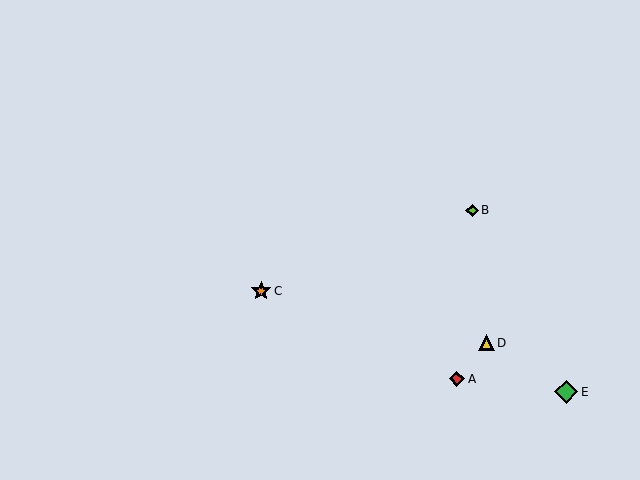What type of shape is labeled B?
Shape B is a lime diamond.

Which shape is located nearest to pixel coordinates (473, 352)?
The yellow triangle (labeled D) at (487, 343) is nearest to that location.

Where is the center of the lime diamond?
The center of the lime diamond is at (472, 210).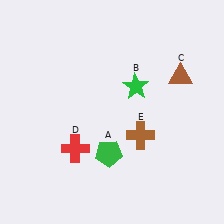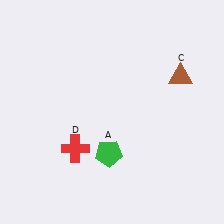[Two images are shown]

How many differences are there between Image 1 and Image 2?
There are 2 differences between the two images.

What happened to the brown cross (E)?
The brown cross (E) was removed in Image 2. It was in the bottom-right area of Image 1.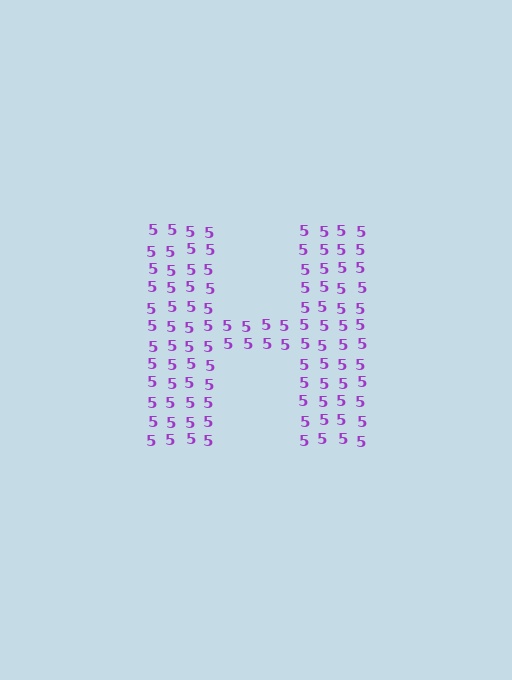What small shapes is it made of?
It is made of small digit 5's.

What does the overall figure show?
The overall figure shows the letter H.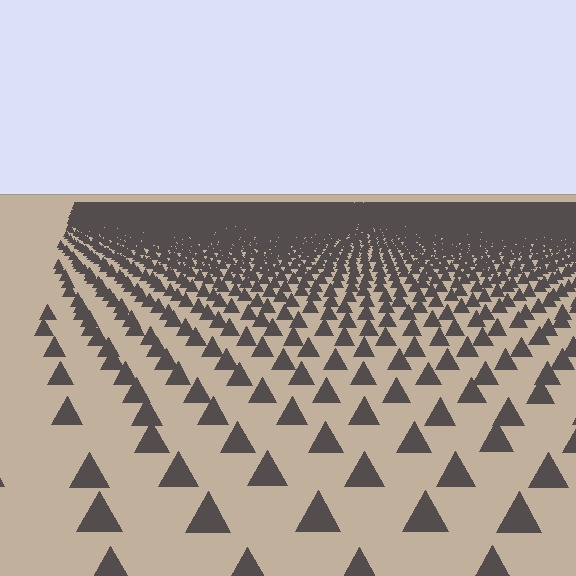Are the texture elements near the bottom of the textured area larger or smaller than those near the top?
Larger. Near the bottom, elements are closer to the viewer and appear at a bigger on-screen size.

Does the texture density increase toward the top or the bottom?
Density increases toward the top.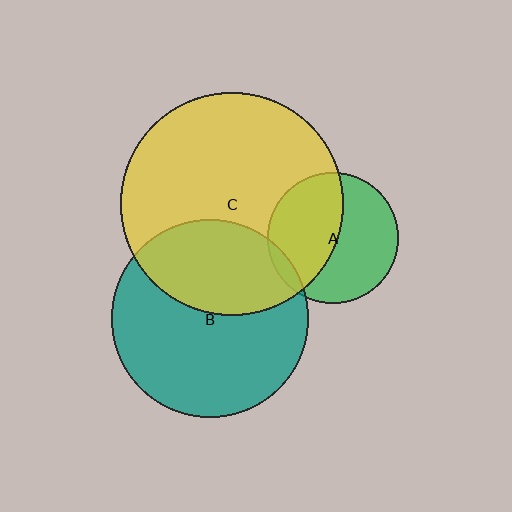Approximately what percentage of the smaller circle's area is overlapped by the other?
Approximately 35%.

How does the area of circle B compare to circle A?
Approximately 2.3 times.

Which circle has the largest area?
Circle C (yellow).